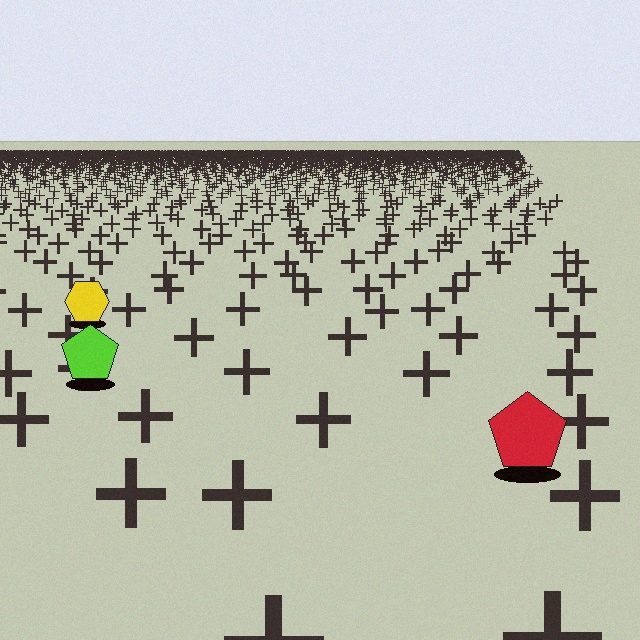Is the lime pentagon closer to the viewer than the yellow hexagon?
Yes. The lime pentagon is closer — you can tell from the texture gradient: the ground texture is coarser near it.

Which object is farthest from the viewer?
The yellow hexagon is farthest from the viewer. It appears smaller and the ground texture around it is denser.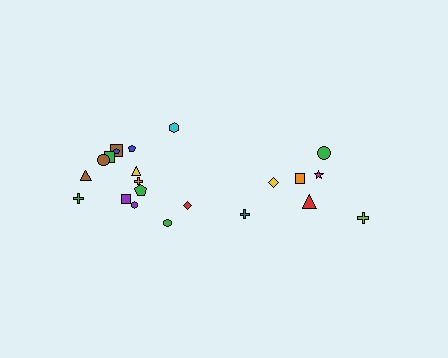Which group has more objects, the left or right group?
The left group.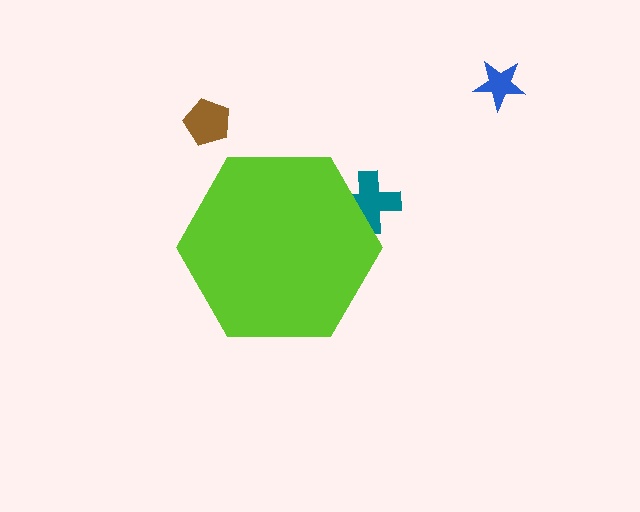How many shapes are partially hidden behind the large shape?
1 shape is partially hidden.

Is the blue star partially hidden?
No, the blue star is fully visible.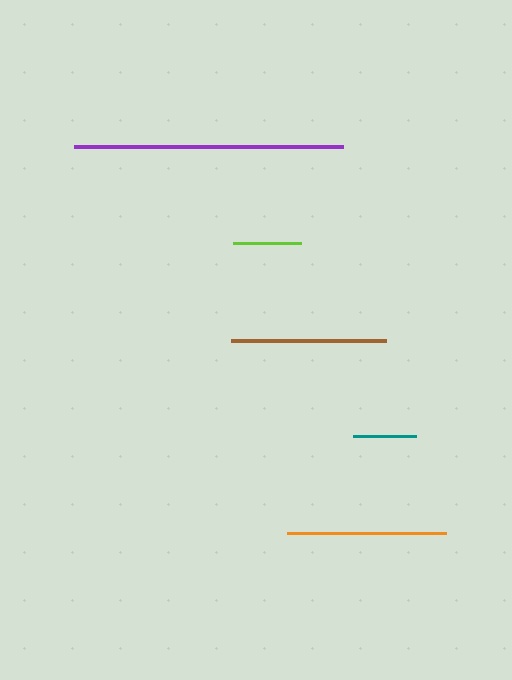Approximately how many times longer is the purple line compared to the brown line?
The purple line is approximately 1.7 times the length of the brown line.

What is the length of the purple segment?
The purple segment is approximately 269 pixels long.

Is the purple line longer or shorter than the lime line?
The purple line is longer than the lime line.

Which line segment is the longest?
The purple line is the longest at approximately 269 pixels.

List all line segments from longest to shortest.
From longest to shortest: purple, orange, brown, lime, teal.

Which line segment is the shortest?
The teal line is the shortest at approximately 62 pixels.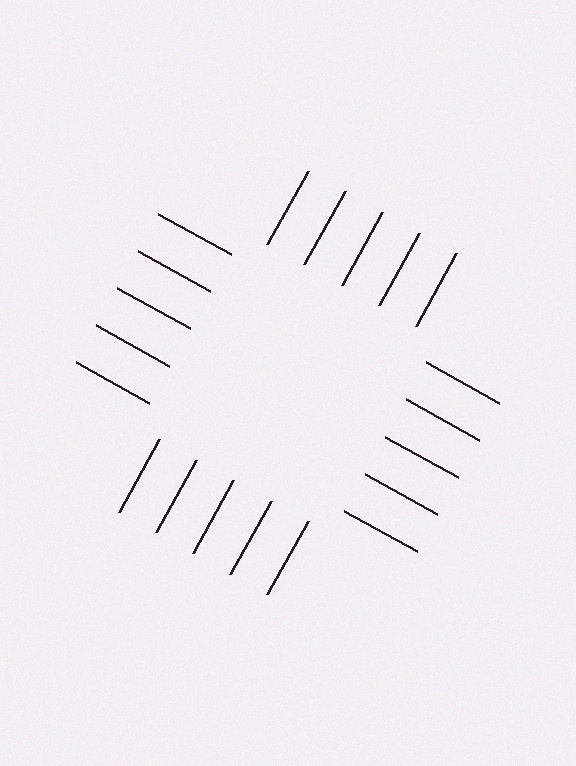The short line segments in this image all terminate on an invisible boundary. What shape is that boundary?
An illusory square — the line segments terminate on its edges but no continuous stroke is drawn.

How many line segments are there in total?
20 — 5 along each of the 4 edges.